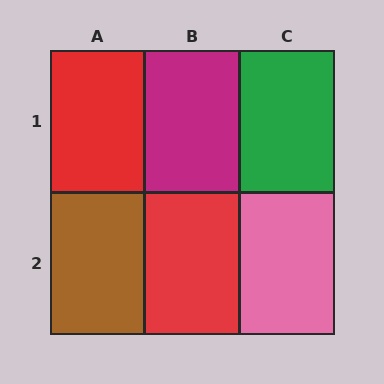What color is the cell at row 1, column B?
Magenta.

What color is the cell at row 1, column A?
Red.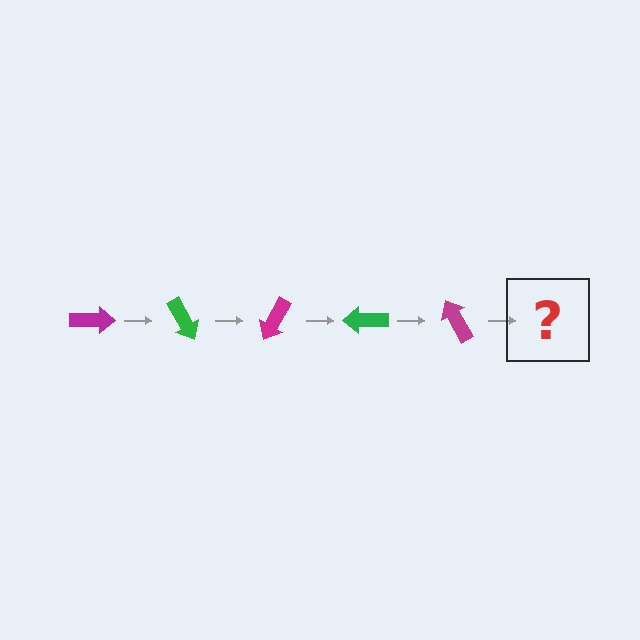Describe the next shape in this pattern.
It should be a green arrow, rotated 300 degrees from the start.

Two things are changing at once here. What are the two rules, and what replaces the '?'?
The two rules are that it rotates 60 degrees each step and the color cycles through magenta and green. The '?' should be a green arrow, rotated 300 degrees from the start.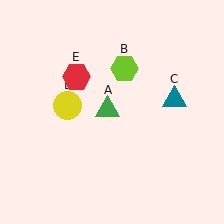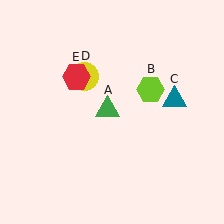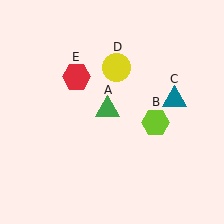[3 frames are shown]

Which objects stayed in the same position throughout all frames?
Green triangle (object A) and teal triangle (object C) and red hexagon (object E) remained stationary.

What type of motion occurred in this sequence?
The lime hexagon (object B), yellow circle (object D) rotated clockwise around the center of the scene.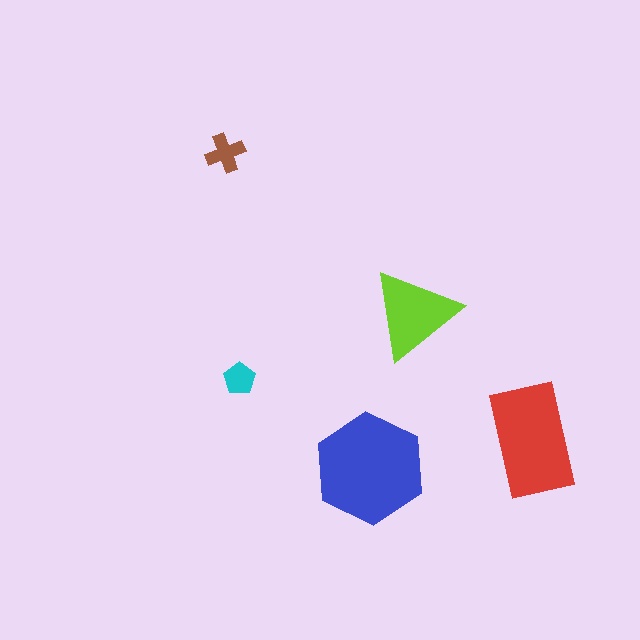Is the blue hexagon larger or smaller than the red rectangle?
Larger.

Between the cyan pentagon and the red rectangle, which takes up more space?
The red rectangle.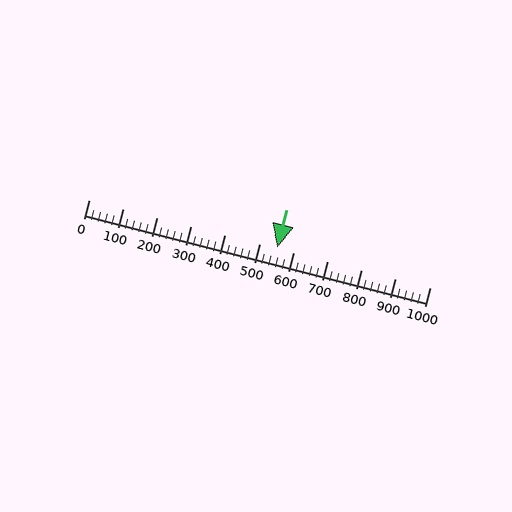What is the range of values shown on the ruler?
The ruler shows values from 0 to 1000.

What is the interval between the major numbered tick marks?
The major tick marks are spaced 100 units apart.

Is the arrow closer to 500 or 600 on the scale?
The arrow is closer to 600.